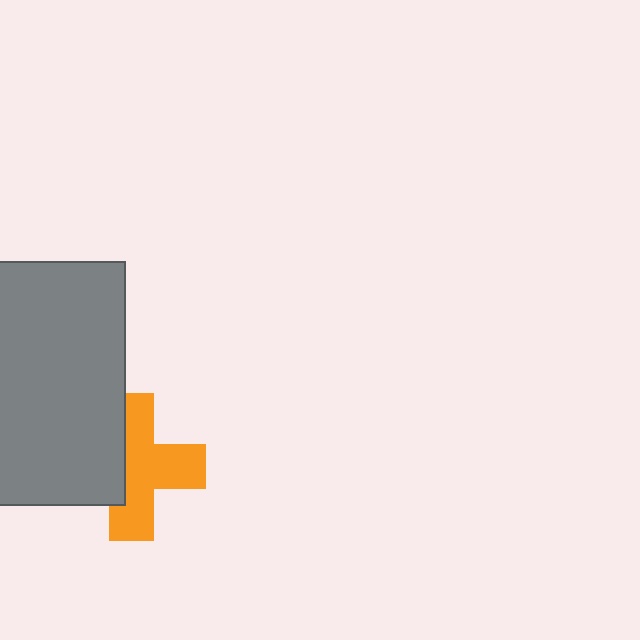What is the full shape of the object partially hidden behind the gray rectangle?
The partially hidden object is an orange cross.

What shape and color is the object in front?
The object in front is a gray rectangle.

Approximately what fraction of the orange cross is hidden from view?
Roughly 37% of the orange cross is hidden behind the gray rectangle.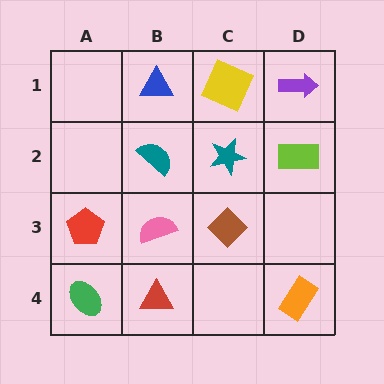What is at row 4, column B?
A red triangle.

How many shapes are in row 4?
3 shapes.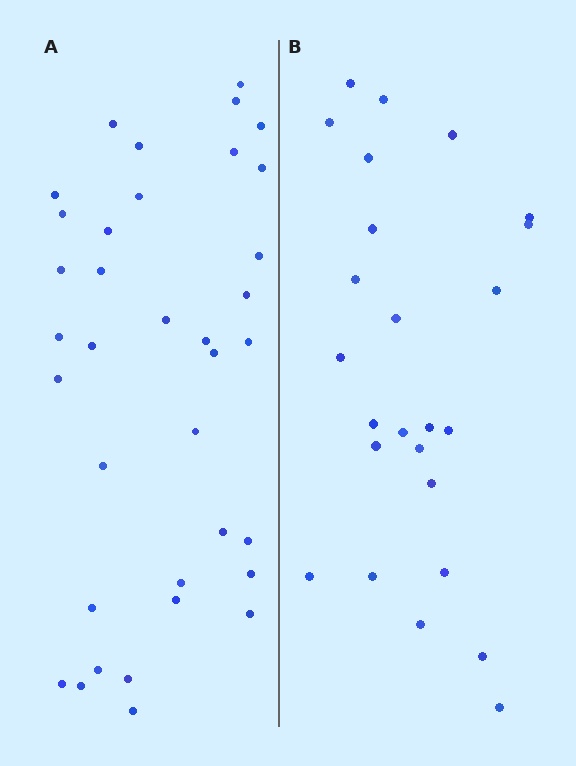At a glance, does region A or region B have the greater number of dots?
Region A (the left region) has more dots.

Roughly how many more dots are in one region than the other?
Region A has roughly 12 or so more dots than region B.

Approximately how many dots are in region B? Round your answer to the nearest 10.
About 20 dots. (The exact count is 25, which rounds to 20.)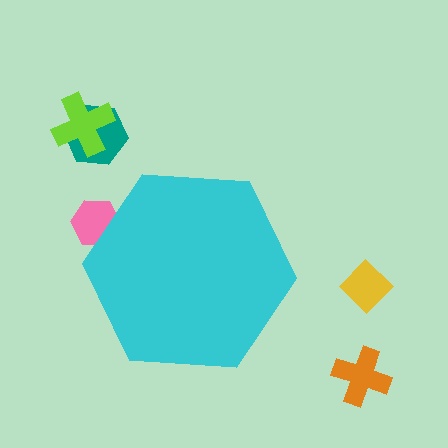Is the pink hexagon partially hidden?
Yes, the pink hexagon is partially hidden behind the cyan hexagon.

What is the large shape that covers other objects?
A cyan hexagon.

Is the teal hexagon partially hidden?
No, the teal hexagon is fully visible.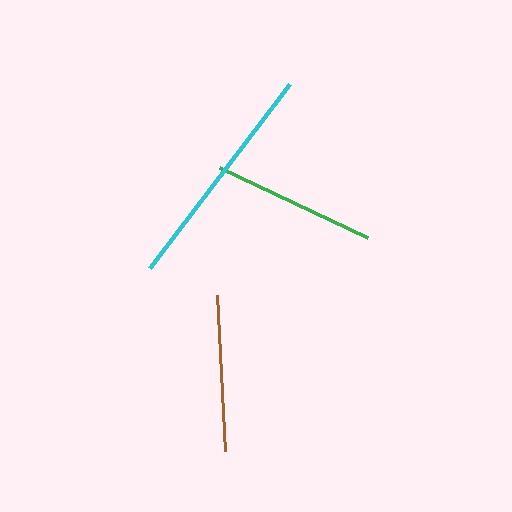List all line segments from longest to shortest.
From longest to shortest: cyan, green, brown.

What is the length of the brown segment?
The brown segment is approximately 156 pixels long.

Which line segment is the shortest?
The brown line is the shortest at approximately 156 pixels.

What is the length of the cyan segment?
The cyan segment is approximately 231 pixels long.